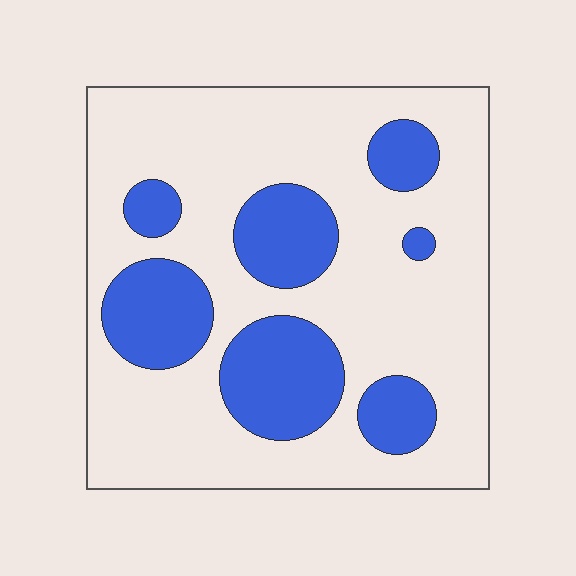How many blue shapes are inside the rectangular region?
7.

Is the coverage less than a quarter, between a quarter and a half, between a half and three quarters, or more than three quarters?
Between a quarter and a half.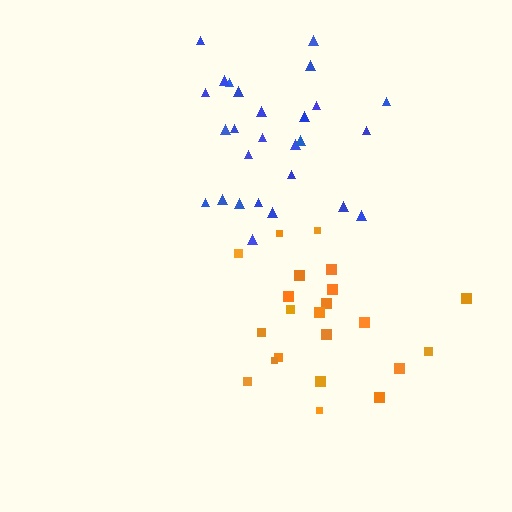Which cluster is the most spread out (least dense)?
Orange.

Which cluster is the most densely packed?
Blue.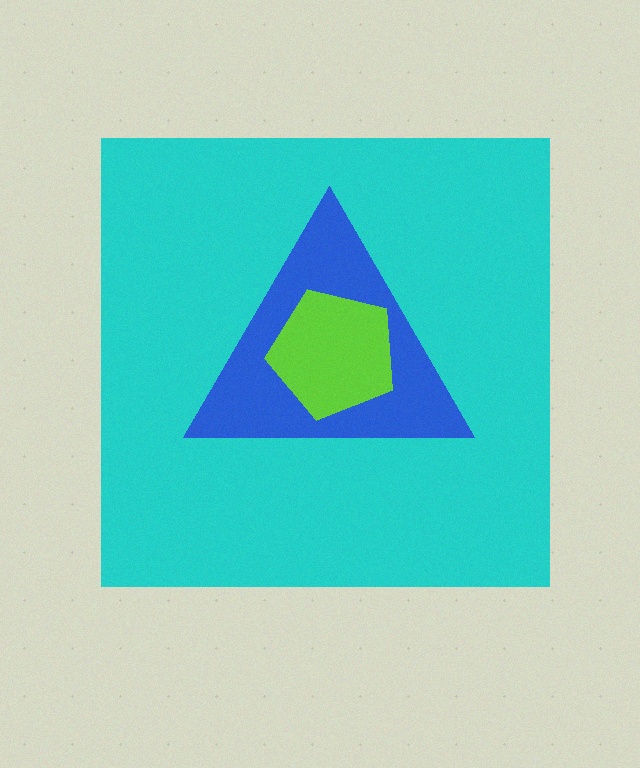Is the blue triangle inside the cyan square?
Yes.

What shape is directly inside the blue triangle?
The lime pentagon.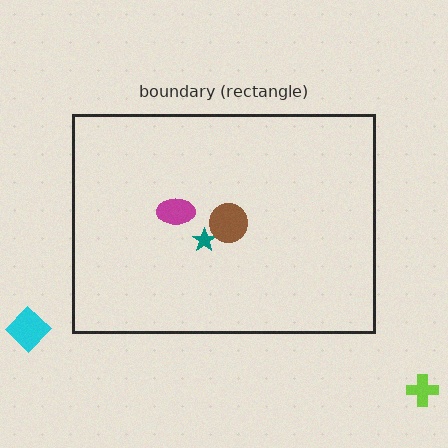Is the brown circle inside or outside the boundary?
Inside.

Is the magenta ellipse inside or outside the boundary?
Inside.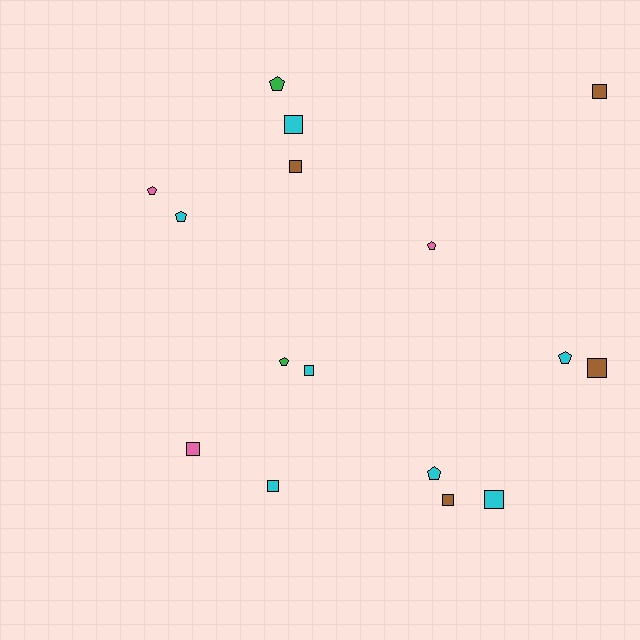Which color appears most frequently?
Cyan, with 7 objects.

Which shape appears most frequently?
Square, with 9 objects.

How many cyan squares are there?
There are 4 cyan squares.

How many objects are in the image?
There are 16 objects.